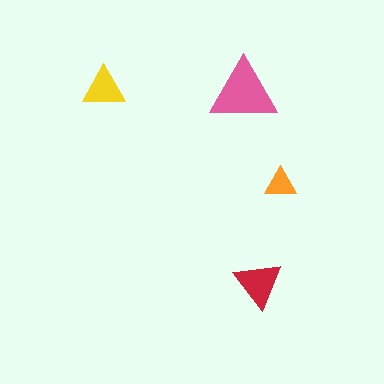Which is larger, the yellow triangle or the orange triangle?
The yellow one.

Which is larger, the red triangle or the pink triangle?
The pink one.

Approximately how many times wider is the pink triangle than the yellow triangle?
About 1.5 times wider.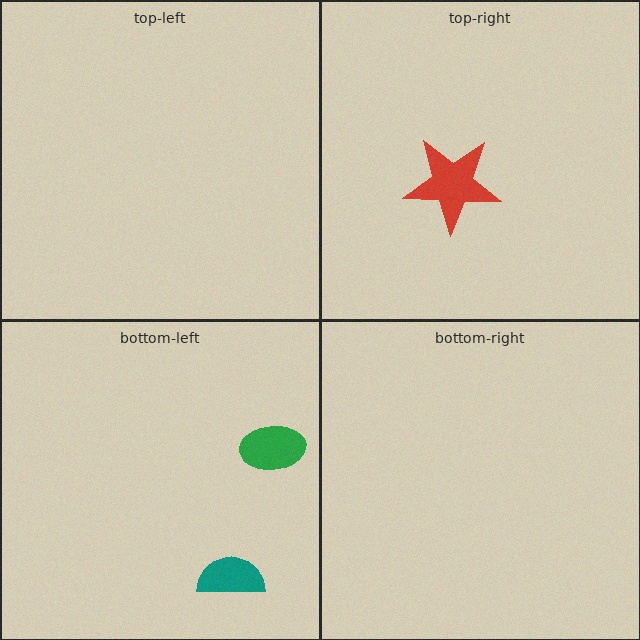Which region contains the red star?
The top-right region.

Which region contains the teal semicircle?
The bottom-left region.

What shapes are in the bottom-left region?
The teal semicircle, the green ellipse.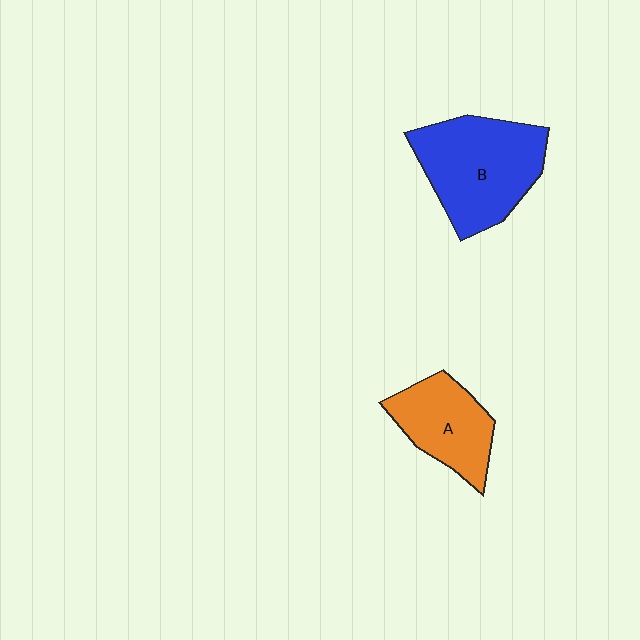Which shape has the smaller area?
Shape A (orange).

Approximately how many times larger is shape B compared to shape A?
Approximately 1.5 times.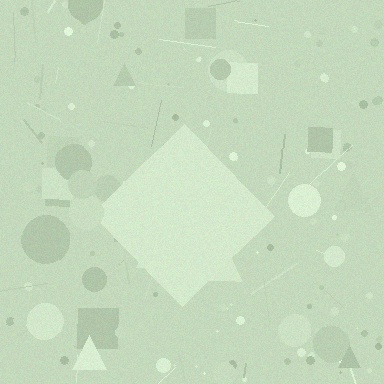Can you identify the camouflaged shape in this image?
The camouflaged shape is a diamond.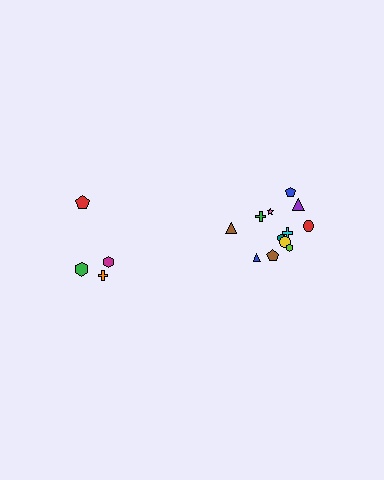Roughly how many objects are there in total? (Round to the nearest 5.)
Roughly 15 objects in total.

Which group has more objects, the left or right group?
The right group.